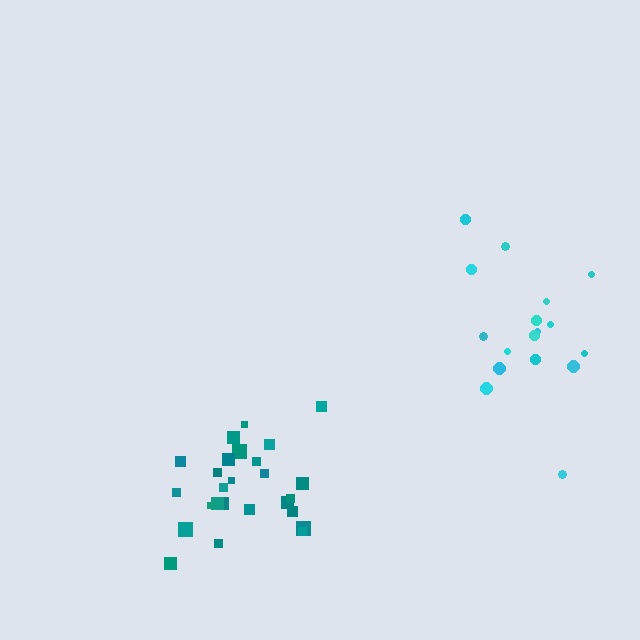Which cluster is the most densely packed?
Teal.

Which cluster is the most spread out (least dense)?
Cyan.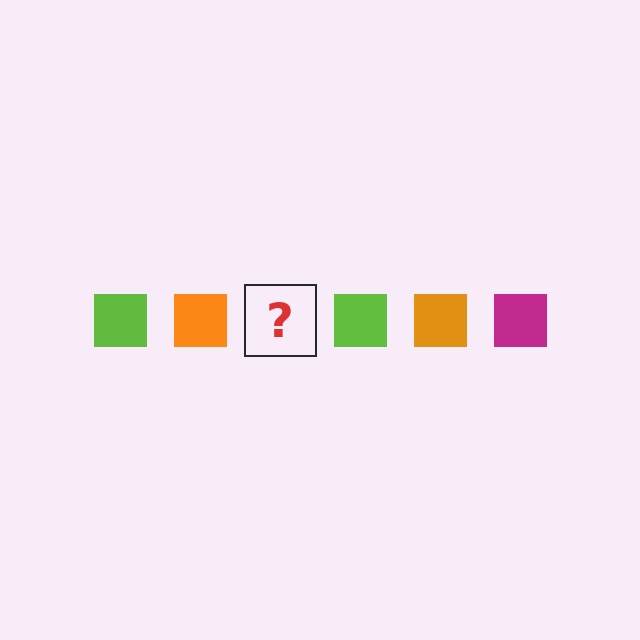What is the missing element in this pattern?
The missing element is a magenta square.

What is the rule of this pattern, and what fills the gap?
The rule is that the pattern cycles through lime, orange, magenta squares. The gap should be filled with a magenta square.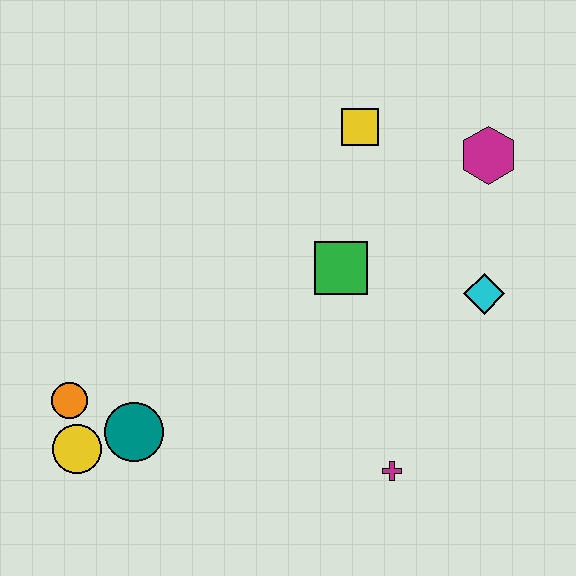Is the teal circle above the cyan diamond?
No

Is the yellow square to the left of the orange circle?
No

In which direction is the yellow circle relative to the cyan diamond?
The yellow circle is to the left of the cyan diamond.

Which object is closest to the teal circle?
The yellow circle is closest to the teal circle.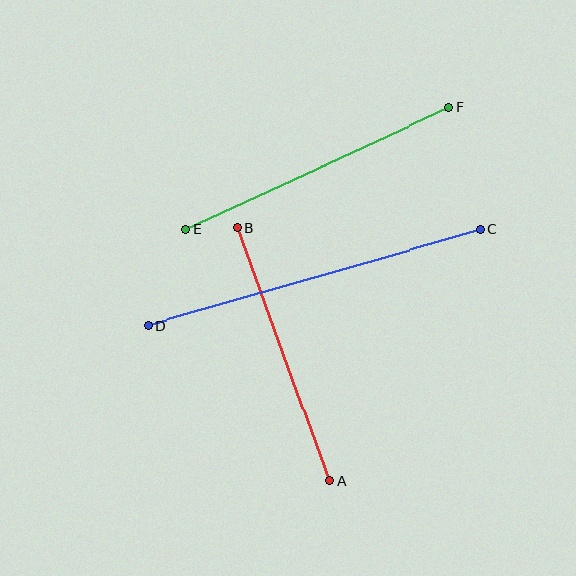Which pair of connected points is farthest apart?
Points C and D are farthest apart.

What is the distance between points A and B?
The distance is approximately 269 pixels.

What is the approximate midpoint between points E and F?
The midpoint is at approximately (317, 169) pixels.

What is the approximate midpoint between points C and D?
The midpoint is at approximately (314, 277) pixels.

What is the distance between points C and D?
The distance is approximately 345 pixels.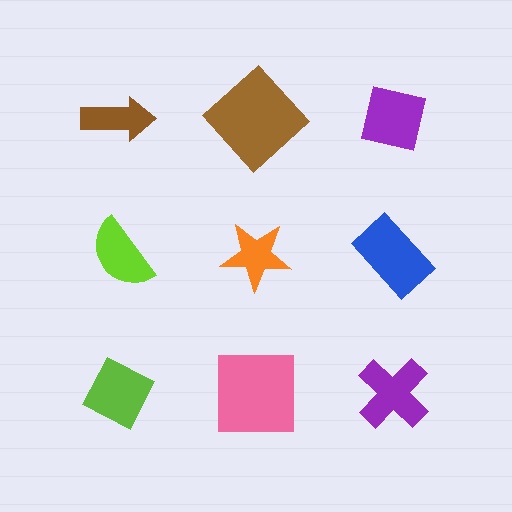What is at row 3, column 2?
A pink square.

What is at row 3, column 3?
A purple cross.